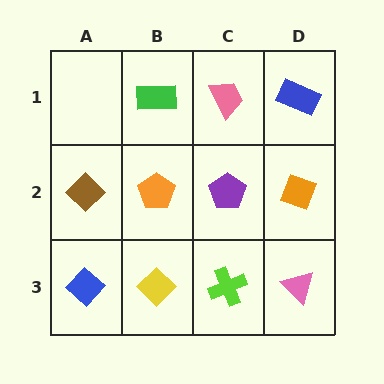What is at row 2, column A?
A brown diamond.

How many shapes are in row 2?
4 shapes.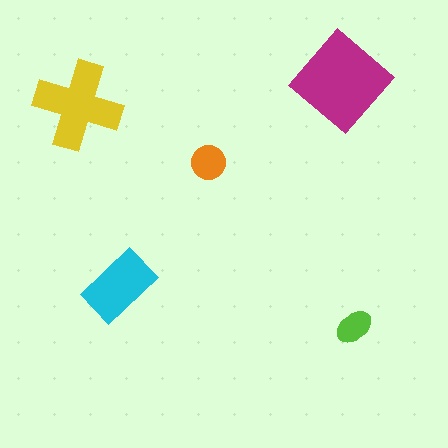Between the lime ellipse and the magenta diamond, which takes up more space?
The magenta diamond.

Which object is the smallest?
The lime ellipse.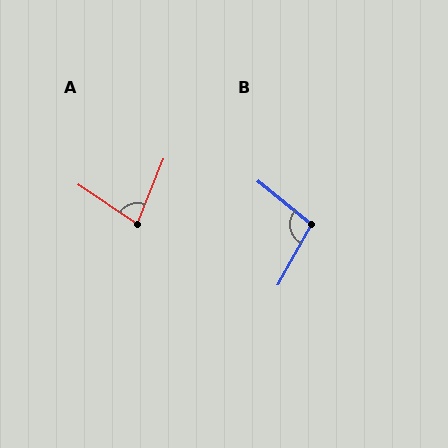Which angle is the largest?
B, at approximately 100 degrees.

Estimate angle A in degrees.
Approximately 78 degrees.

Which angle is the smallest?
A, at approximately 78 degrees.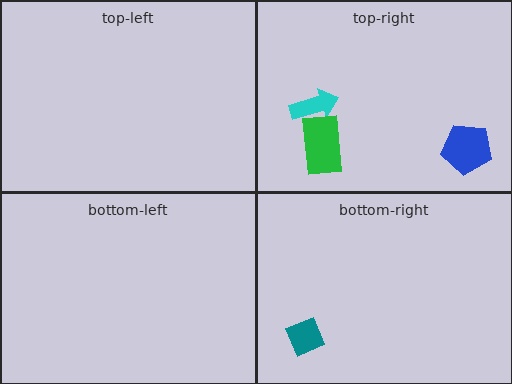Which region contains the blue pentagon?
The top-right region.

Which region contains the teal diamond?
The bottom-right region.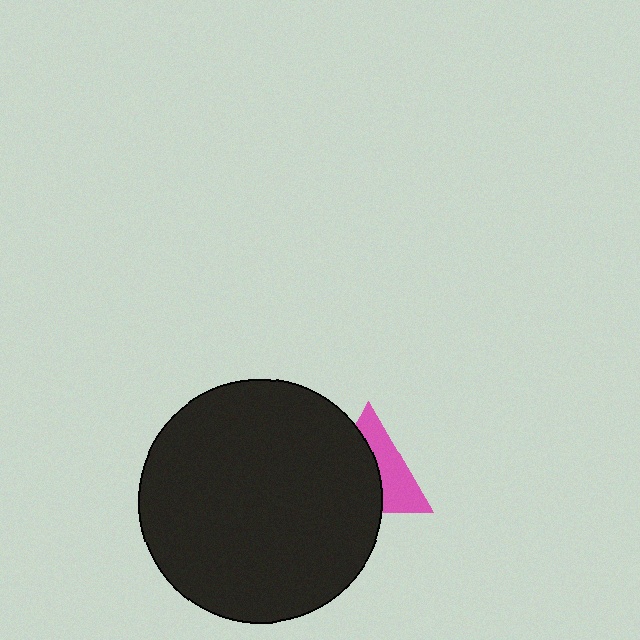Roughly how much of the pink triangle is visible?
A small part of it is visible (roughly 44%).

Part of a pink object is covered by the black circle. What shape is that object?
It is a triangle.